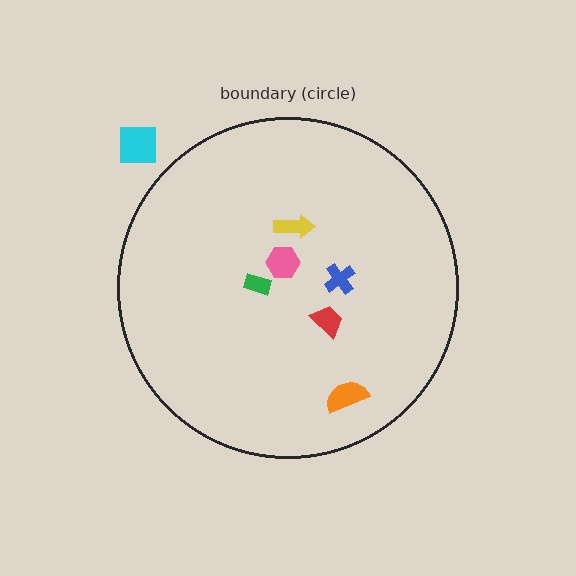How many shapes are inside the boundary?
6 inside, 1 outside.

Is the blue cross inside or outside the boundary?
Inside.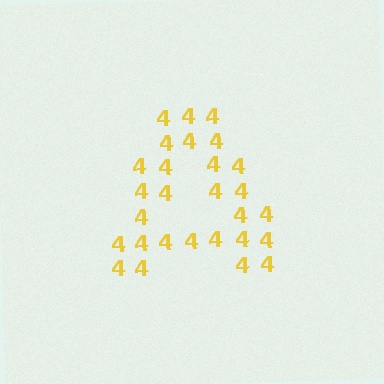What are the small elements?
The small elements are digit 4's.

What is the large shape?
The large shape is the letter A.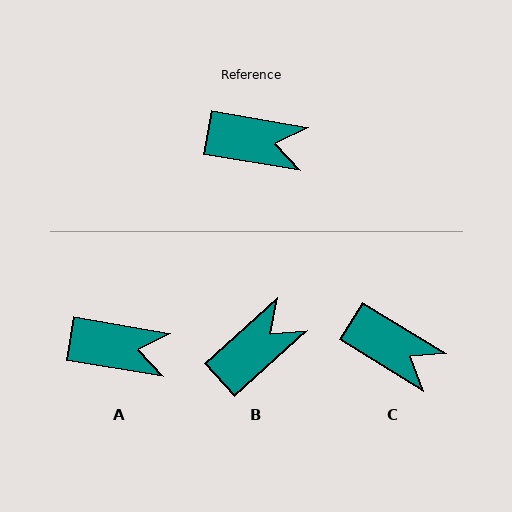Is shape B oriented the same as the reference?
No, it is off by about 52 degrees.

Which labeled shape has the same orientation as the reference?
A.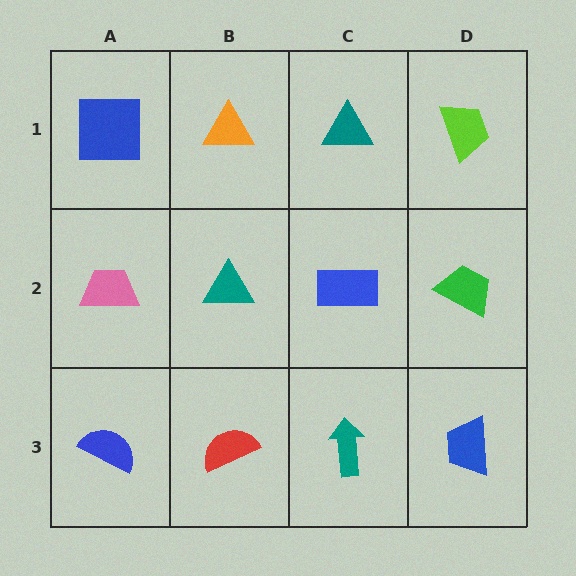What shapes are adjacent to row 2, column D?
A lime trapezoid (row 1, column D), a blue trapezoid (row 3, column D), a blue rectangle (row 2, column C).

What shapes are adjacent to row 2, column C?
A teal triangle (row 1, column C), a teal arrow (row 3, column C), a teal triangle (row 2, column B), a green trapezoid (row 2, column D).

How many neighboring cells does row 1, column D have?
2.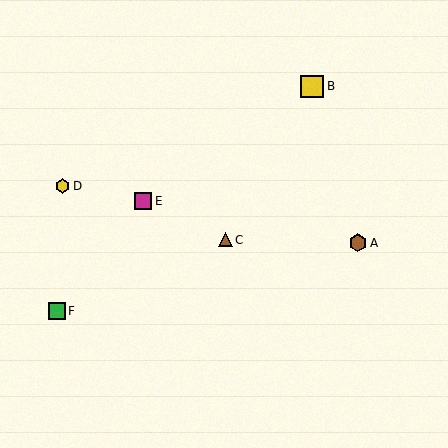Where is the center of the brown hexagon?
The center of the brown hexagon is at (358, 243).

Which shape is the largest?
The yellow square (labeled B) is the largest.